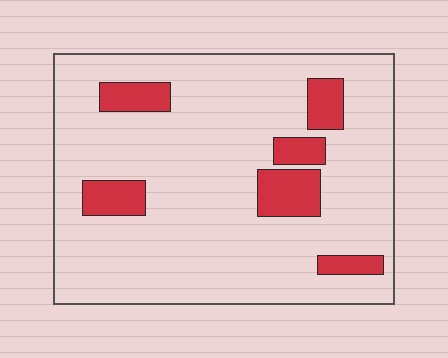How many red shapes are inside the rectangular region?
6.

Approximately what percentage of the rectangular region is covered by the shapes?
Approximately 15%.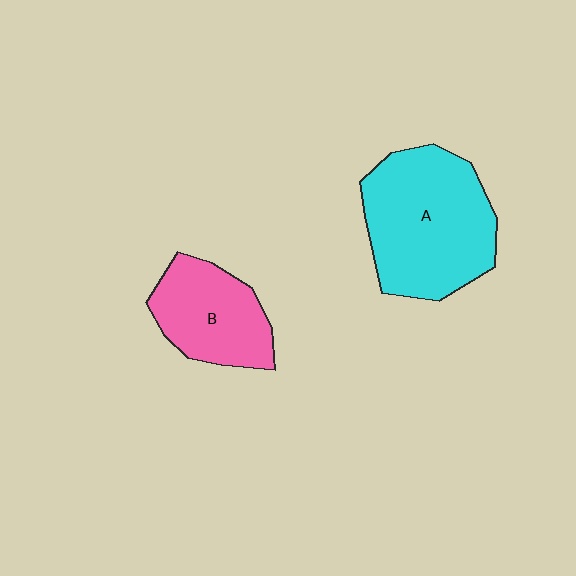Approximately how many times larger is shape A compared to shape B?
Approximately 1.6 times.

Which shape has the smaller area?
Shape B (pink).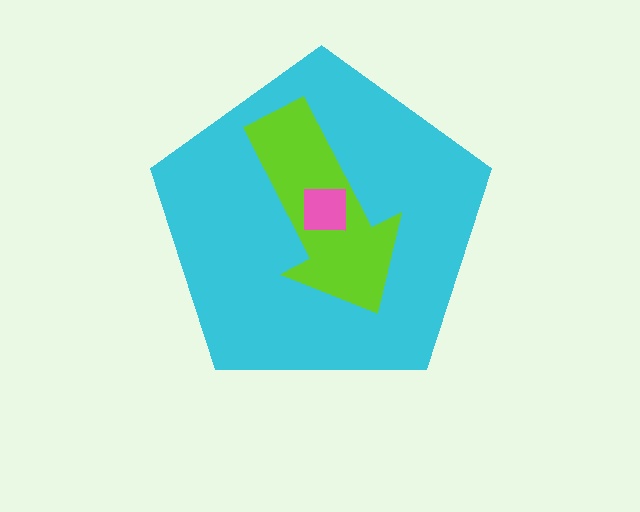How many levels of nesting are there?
3.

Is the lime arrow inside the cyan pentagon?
Yes.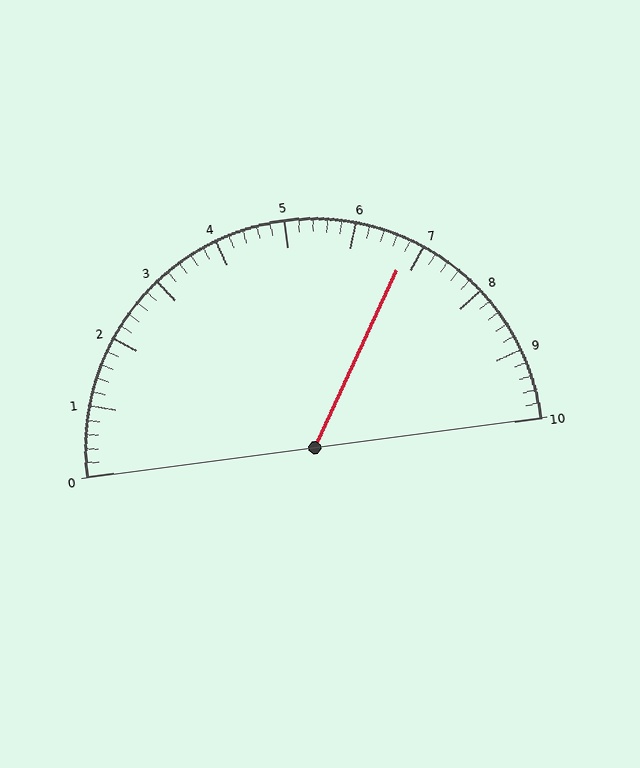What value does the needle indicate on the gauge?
The needle indicates approximately 6.8.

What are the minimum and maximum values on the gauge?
The gauge ranges from 0 to 10.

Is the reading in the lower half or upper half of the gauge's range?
The reading is in the upper half of the range (0 to 10).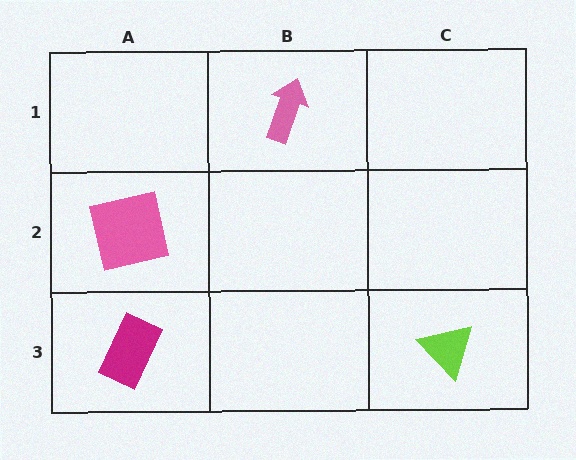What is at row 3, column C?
A lime triangle.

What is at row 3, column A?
A magenta rectangle.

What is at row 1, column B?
A pink arrow.